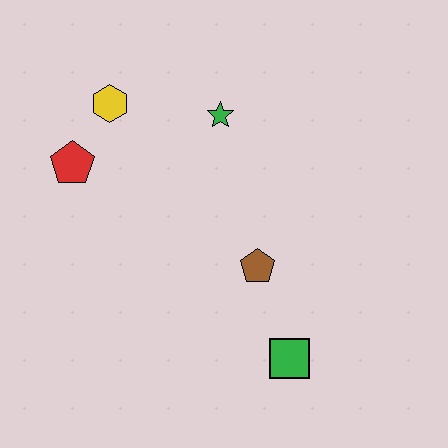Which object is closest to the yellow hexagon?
The red pentagon is closest to the yellow hexagon.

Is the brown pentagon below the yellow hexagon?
Yes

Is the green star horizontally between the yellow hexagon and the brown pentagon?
Yes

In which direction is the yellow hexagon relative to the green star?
The yellow hexagon is to the left of the green star.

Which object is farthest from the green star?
The green square is farthest from the green star.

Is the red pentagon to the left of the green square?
Yes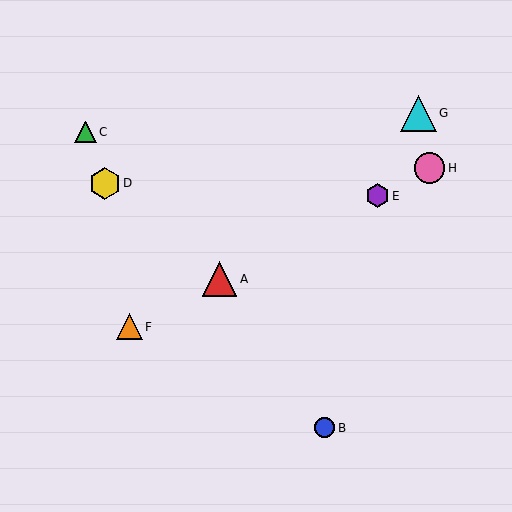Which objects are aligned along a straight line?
Objects A, E, F, H are aligned along a straight line.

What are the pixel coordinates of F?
Object F is at (129, 327).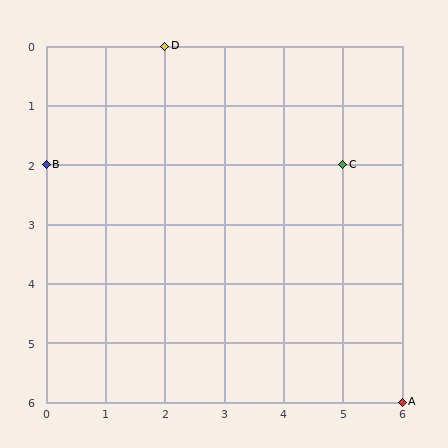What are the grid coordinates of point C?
Point C is at grid coordinates (5, 2).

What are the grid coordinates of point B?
Point B is at grid coordinates (0, 2).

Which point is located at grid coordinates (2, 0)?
Point D is at (2, 0).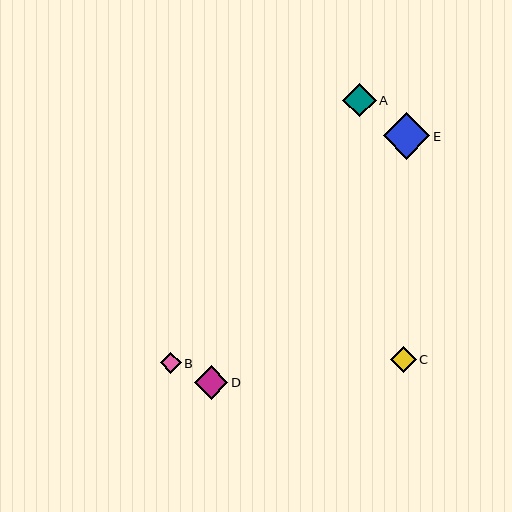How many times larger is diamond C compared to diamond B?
Diamond C is approximately 1.2 times the size of diamond B.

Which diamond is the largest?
Diamond E is the largest with a size of approximately 47 pixels.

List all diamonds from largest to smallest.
From largest to smallest: E, A, D, C, B.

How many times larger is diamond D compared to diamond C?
Diamond D is approximately 1.3 times the size of diamond C.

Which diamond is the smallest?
Diamond B is the smallest with a size of approximately 21 pixels.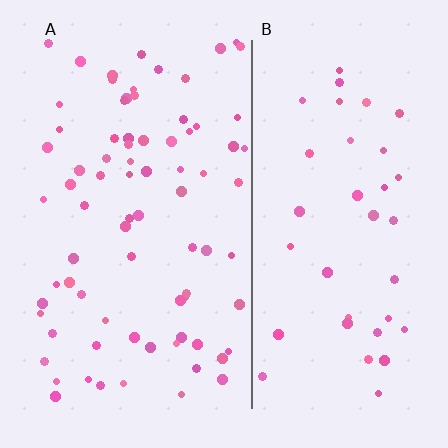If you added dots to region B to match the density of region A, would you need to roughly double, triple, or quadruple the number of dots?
Approximately double.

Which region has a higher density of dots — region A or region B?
A (the left).